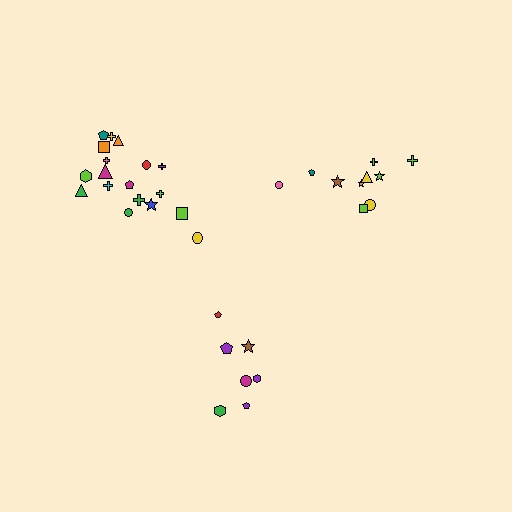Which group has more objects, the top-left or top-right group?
The top-left group.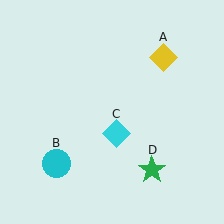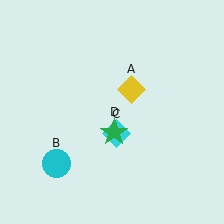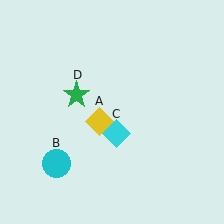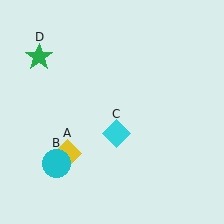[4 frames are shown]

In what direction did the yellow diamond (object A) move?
The yellow diamond (object A) moved down and to the left.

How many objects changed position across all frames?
2 objects changed position: yellow diamond (object A), green star (object D).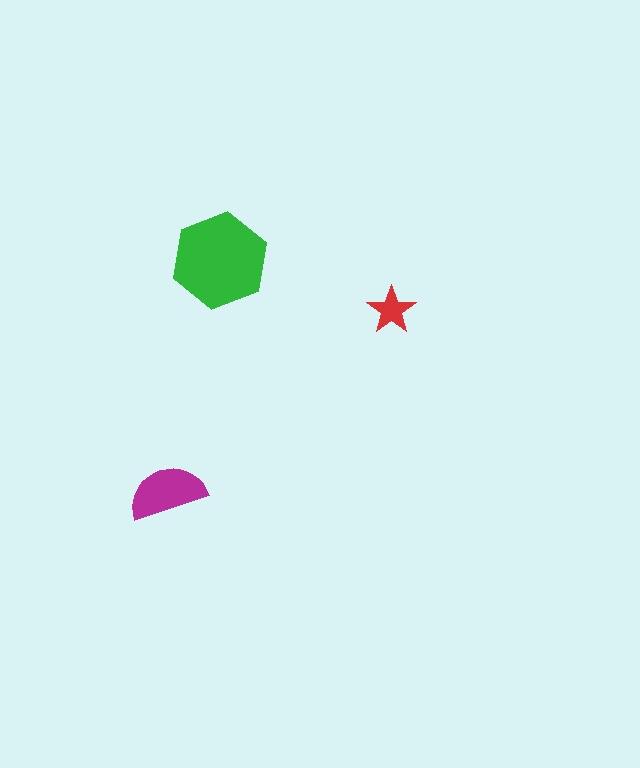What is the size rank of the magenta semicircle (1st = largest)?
2nd.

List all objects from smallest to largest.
The red star, the magenta semicircle, the green hexagon.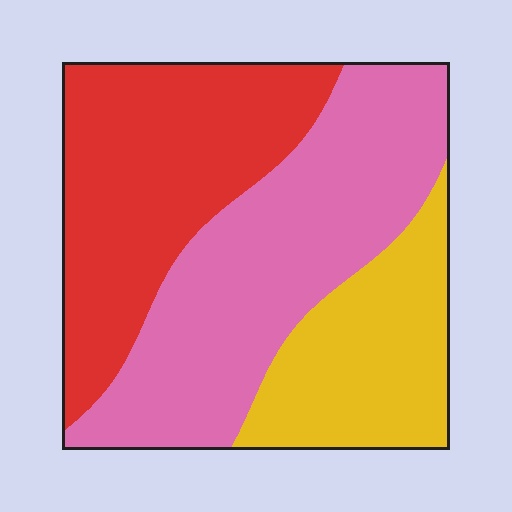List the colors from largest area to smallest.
From largest to smallest: pink, red, yellow.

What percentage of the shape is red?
Red takes up about one third (1/3) of the shape.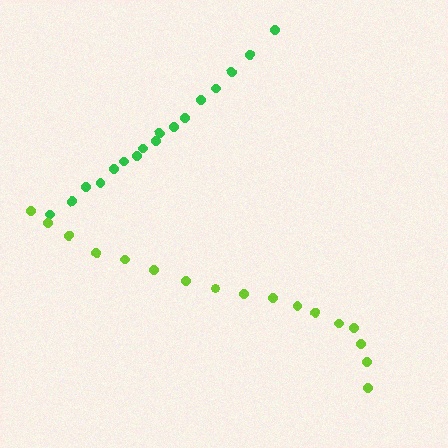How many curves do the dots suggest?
There are 2 distinct paths.